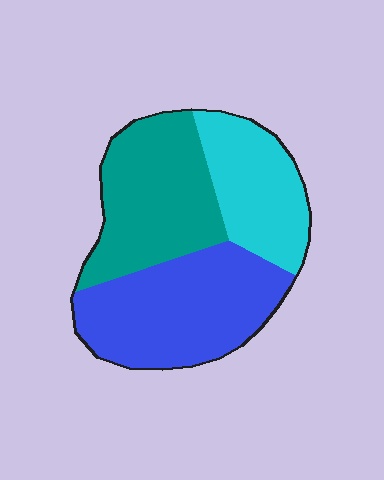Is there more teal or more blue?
Blue.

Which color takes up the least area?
Cyan, at roughly 25%.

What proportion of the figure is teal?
Teal covers about 35% of the figure.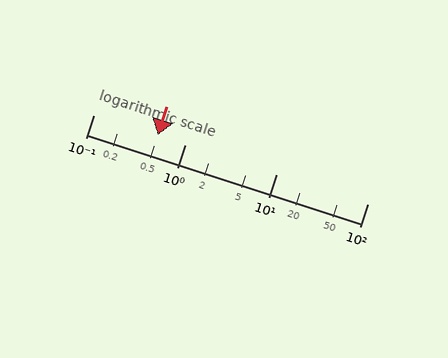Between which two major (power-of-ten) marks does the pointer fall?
The pointer is between 0.1 and 1.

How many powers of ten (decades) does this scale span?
The scale spans 3 decades, from 0.1 to 100.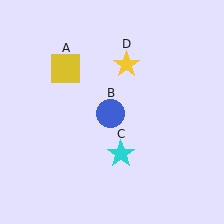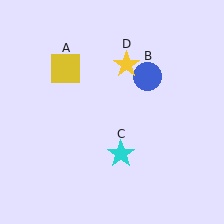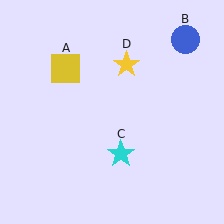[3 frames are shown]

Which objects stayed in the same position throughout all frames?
Yellow square (object A) and cyan star (object C) and yellow star (object D) remained stationary.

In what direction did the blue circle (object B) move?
The blue circle (object B) moved up and to the right.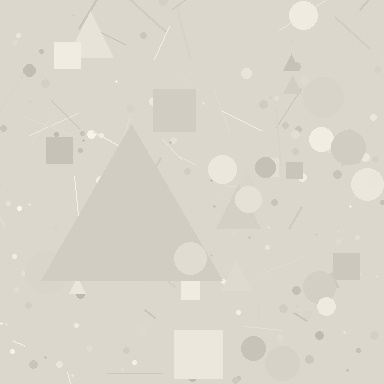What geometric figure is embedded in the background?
A triangle is embedded in the background.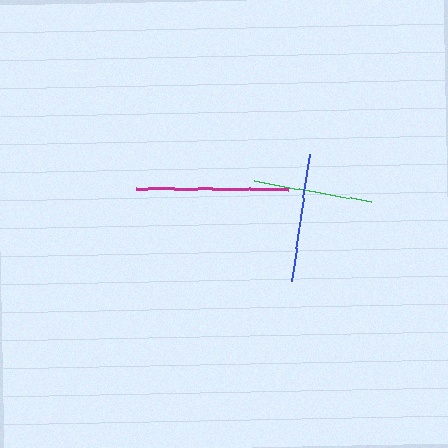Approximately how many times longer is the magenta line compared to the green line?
The magenta line is approximately 1.3 times the length of the green line.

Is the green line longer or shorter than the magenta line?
The magenta line is longer than the green line.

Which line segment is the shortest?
The green line is the shortest at approximately 119 pixels.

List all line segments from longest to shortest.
From longest to shortest: magenta, blue, green.